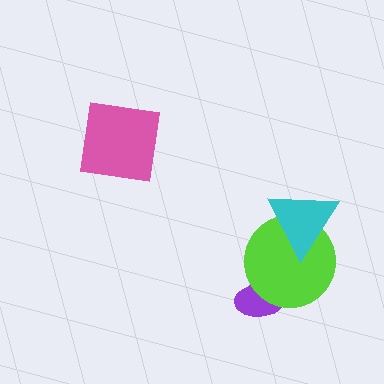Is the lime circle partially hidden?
Yes, it is partially covered by another shape.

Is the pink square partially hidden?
No, no other shape covers it.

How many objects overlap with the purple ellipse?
1 object overlaps with the purple ellipse.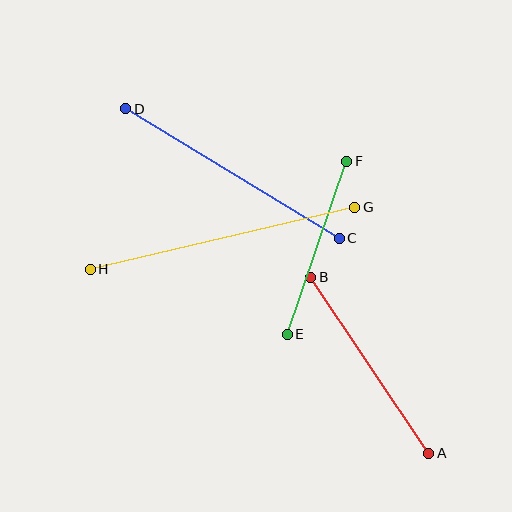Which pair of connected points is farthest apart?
Points G and H are farthest apart.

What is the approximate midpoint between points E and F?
The midpoint is at approximately (317, 248) pixels.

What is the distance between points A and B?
The distance is approximately 212 pixels.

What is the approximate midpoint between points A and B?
The midpoint is at approximately (370, 365) pixels.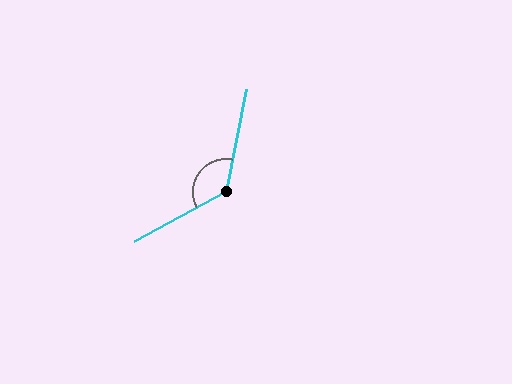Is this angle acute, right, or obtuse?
It is obtuse.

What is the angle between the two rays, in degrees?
Approximately 129 degrees.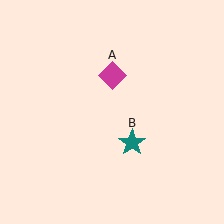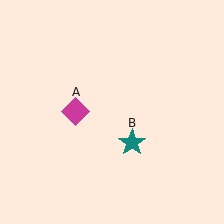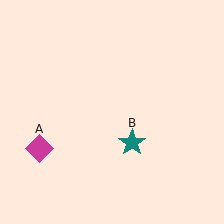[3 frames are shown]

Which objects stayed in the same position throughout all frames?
Teal star (object B) remained stationary.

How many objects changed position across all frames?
1 object changed position: magenta diamond (object A).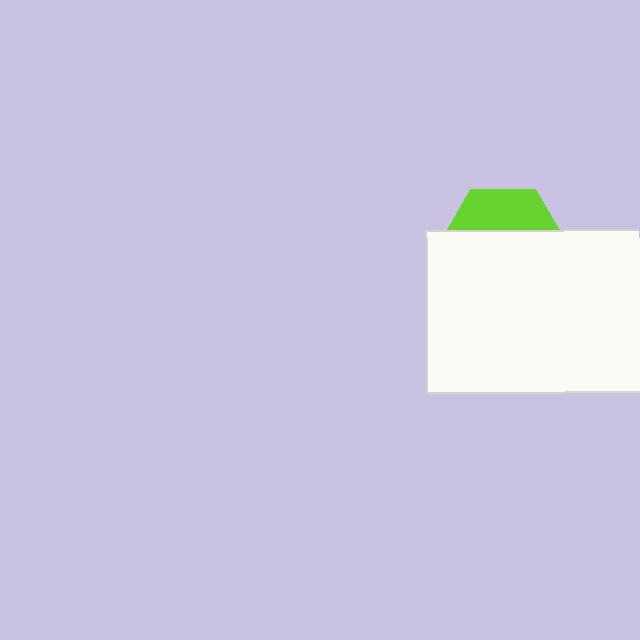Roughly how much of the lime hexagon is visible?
A small part of it is visible (roughly 34%).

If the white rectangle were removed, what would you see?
You would see the complete lime hexagon.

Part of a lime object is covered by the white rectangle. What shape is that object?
It is a hexagon.